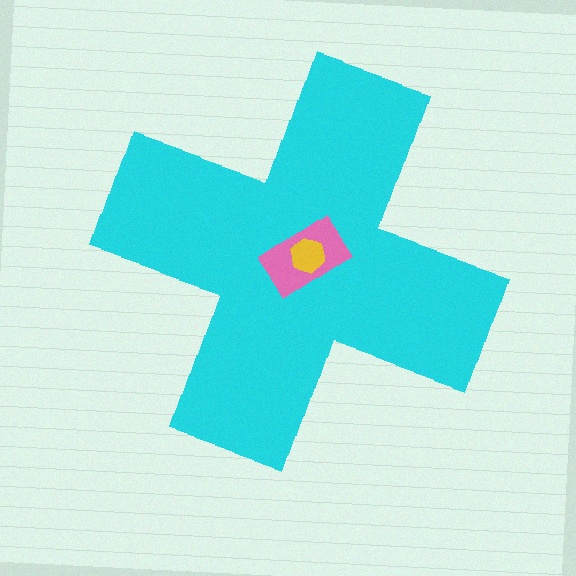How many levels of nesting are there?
3.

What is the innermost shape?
The yellow hexagon.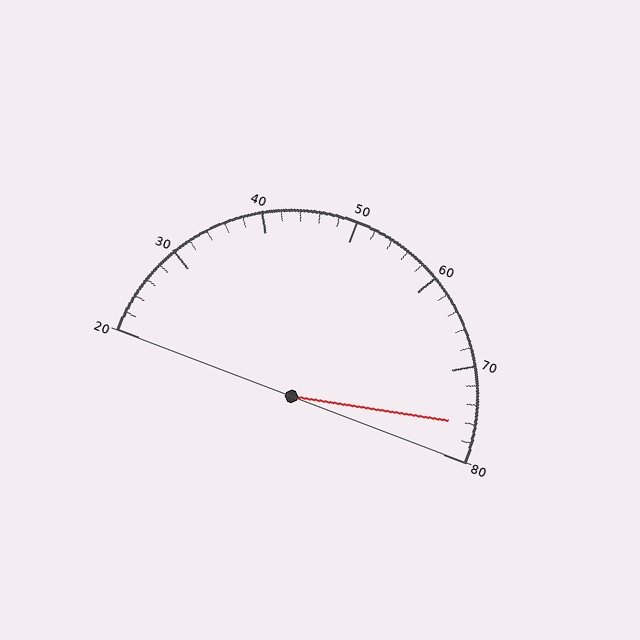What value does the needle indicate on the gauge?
The needle indicates approximately 76.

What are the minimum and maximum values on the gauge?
The gauge ranges from 20 to 80.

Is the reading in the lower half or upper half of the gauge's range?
The reading is in the upper half of the range (20 to 80).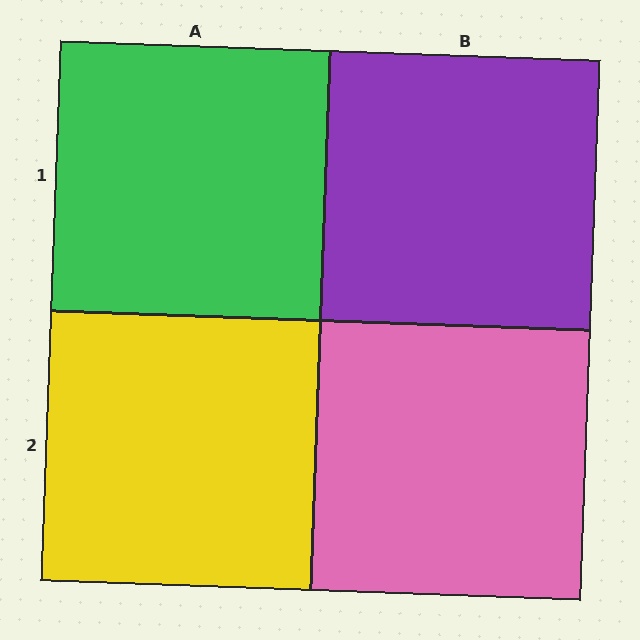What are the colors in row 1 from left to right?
Green, purple.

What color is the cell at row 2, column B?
Pink.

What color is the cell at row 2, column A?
Yellow.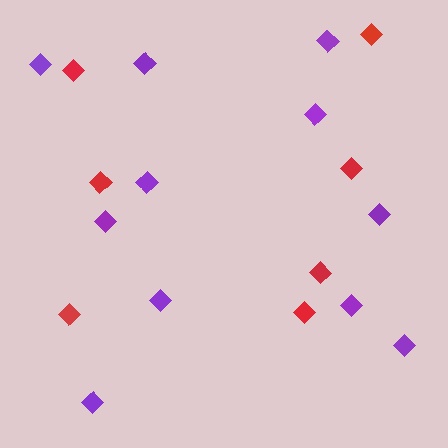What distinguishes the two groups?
There are 2 groups: one group of purple diamonds (11) and one group of red diamonds (7).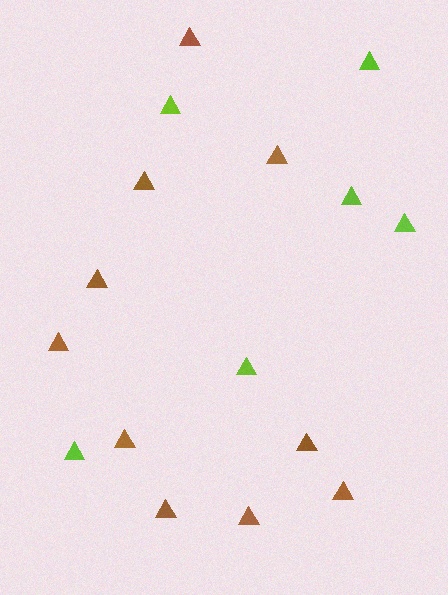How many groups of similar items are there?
There are 2 groups: one group of brown triangles (10) and one group of lime triangles (6).